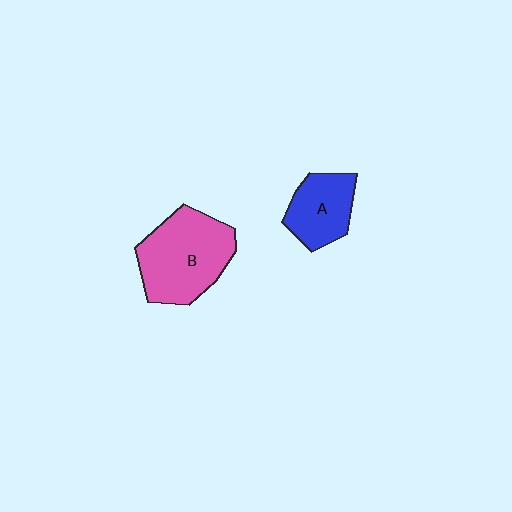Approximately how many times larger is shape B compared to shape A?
Approximately 1.7 times.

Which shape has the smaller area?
Shape A (blue).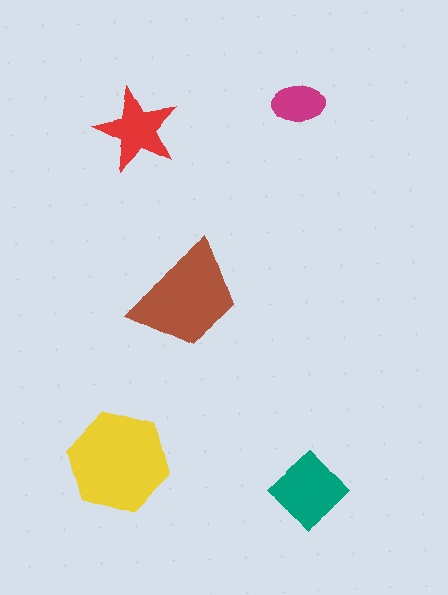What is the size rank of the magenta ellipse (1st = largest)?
5th.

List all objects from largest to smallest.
The yellow hexagon, the brown trapezoid, the teal diamond, the red star, the magenta ellipse.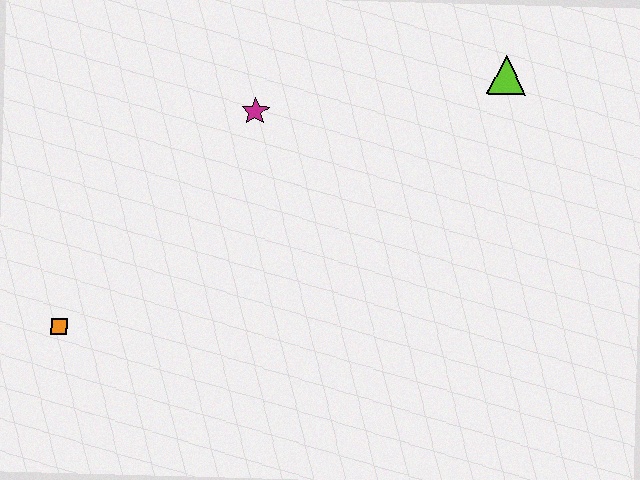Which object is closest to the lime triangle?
The magenta star is closest to the lime triangle.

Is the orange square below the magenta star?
Yes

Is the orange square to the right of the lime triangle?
No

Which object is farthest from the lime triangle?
The orange square is farthest from the lime triangle.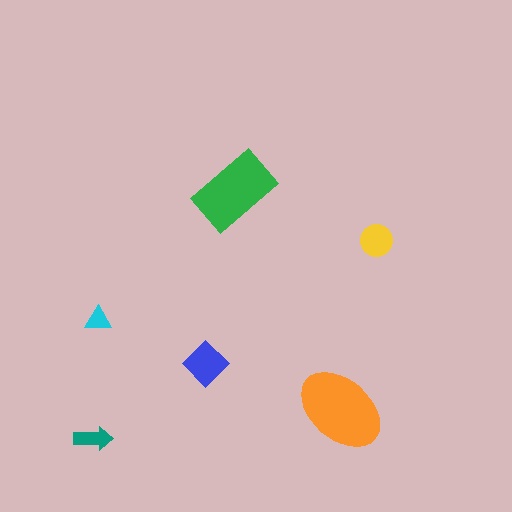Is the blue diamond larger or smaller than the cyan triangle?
Larger.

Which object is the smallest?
The cyan triangle.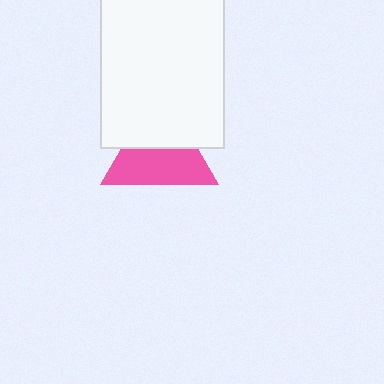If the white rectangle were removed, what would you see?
You would see the complete pink triangle.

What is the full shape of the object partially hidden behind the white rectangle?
The partially hidden object is a pink triangle.